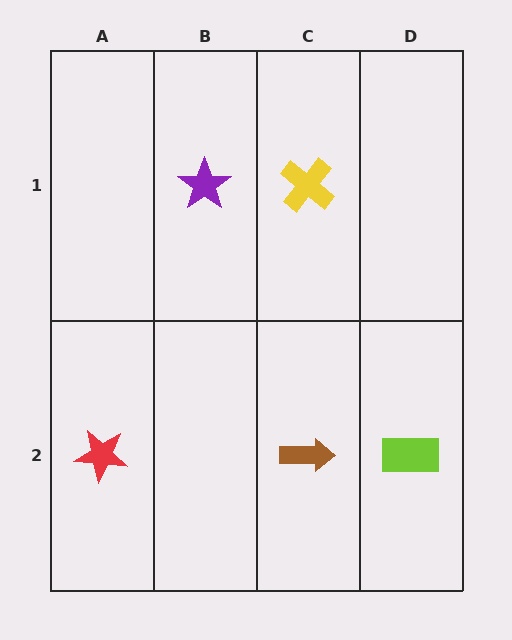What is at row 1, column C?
A yellow cross.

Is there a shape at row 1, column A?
No, that cell is empty.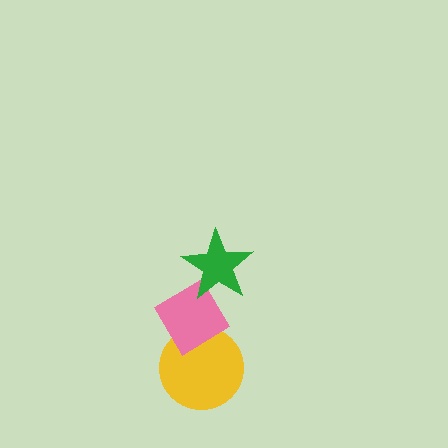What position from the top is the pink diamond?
The pink diamond is 2nd from the top.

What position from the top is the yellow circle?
The yellow circle is 3rd from the top.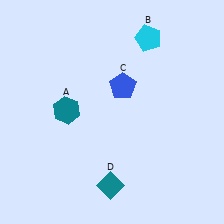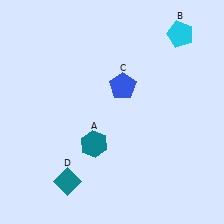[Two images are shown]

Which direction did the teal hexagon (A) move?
The teal hexagon (A) moved down.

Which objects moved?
The objects that moved are: the teal hexagon (A), the cyan pentagon (B), the teal diamond (D).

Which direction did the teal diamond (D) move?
The teal diamond (D) moved left.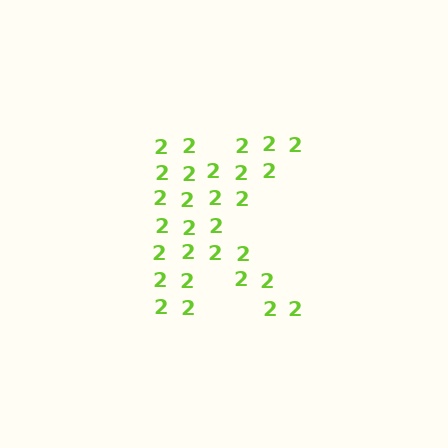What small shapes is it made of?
It is made of small digit 2's.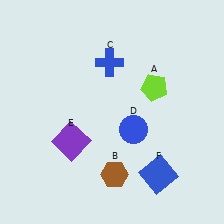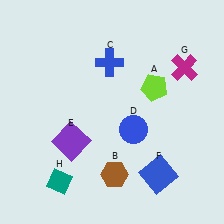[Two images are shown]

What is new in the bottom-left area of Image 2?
A teal diamond (H) was added in the bottom-left area of Image 2.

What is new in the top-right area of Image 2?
A magenta cross (G) was added in the top-right area of Image 2.